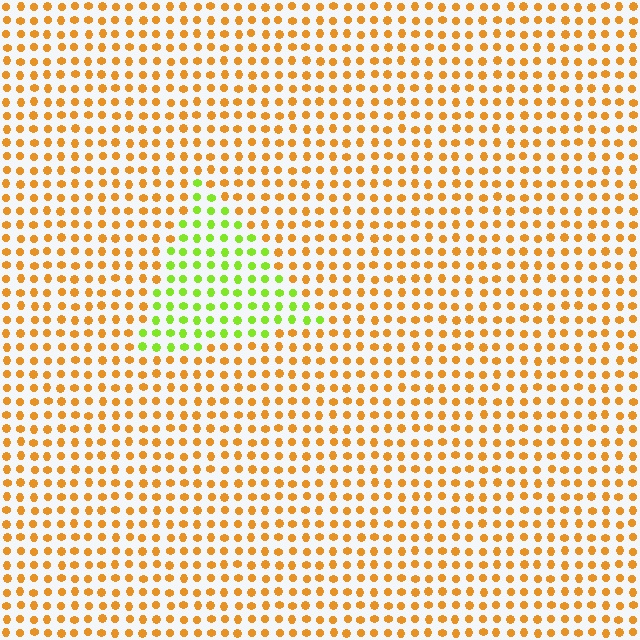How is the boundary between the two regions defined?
The boundary is defined purely by a slight shift in hue (about 58 degrees). Spacing, size, and orientation are identical on both sides.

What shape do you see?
I see a triangle.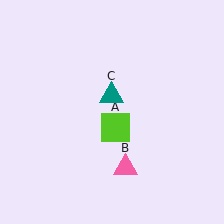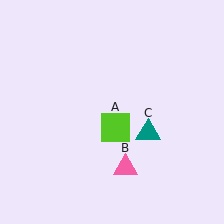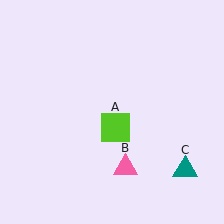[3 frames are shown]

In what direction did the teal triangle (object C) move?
The teal triangle (object C) moved down and to the right.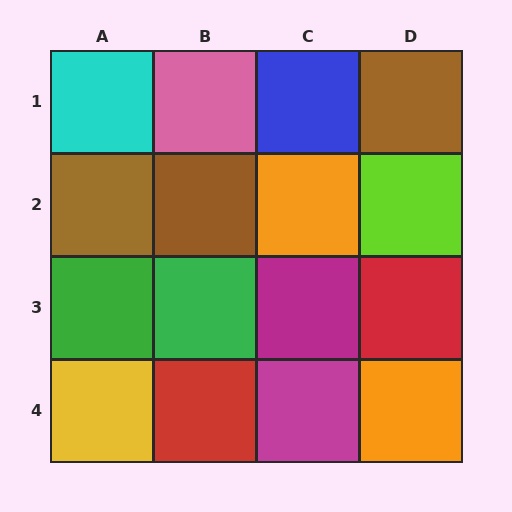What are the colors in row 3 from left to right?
Green, green, magenta, red.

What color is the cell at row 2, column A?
Brown.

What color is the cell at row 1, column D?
Brown.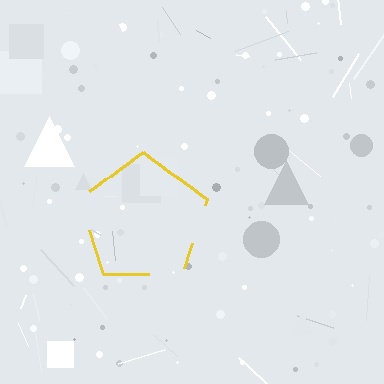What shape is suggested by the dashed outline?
The dashed outline suggests a pentagon.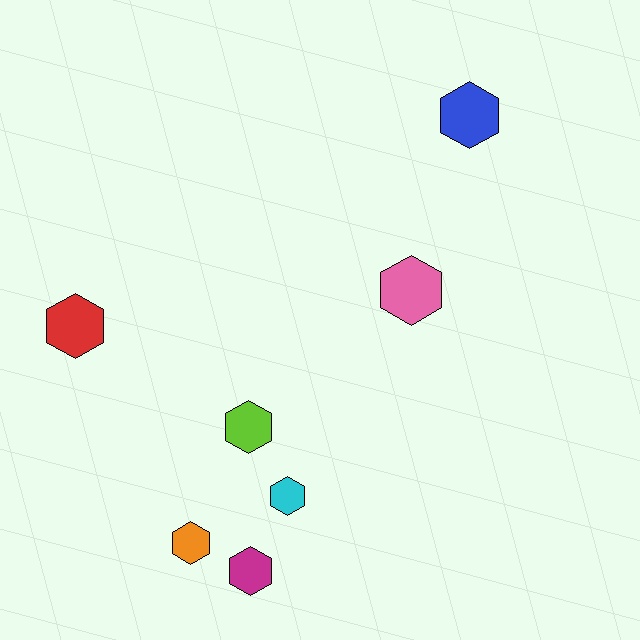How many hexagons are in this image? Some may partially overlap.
There are 7 hexagons.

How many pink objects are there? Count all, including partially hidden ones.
There is 1 pink object.